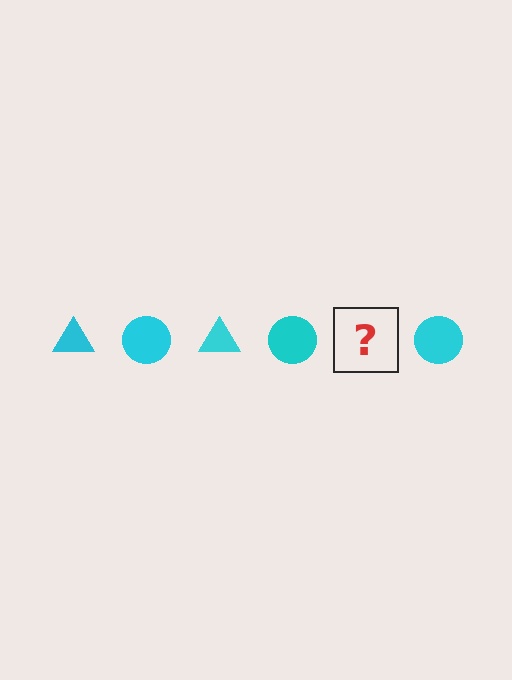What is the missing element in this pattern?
The missing element is a cyan triangle.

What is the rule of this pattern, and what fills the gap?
The rule is that the pattern cycles through triangle, circle shapes in cyan. The gap should be filled with a cyan triangle.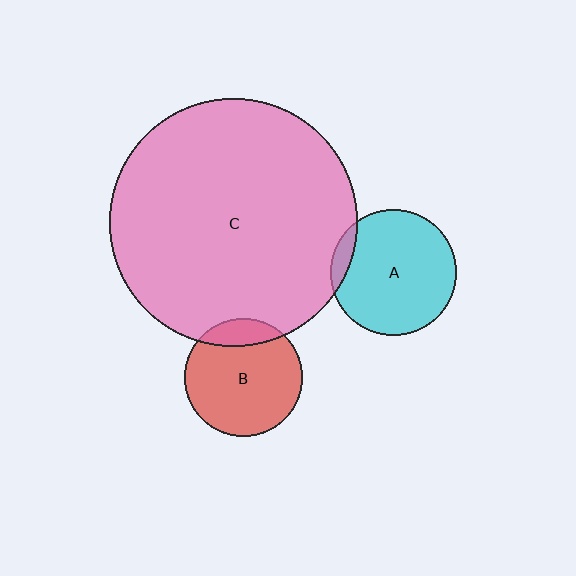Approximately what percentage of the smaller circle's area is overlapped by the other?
Approximately 15%.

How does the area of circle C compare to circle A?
Approximately 3.9 times.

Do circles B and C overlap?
Yes.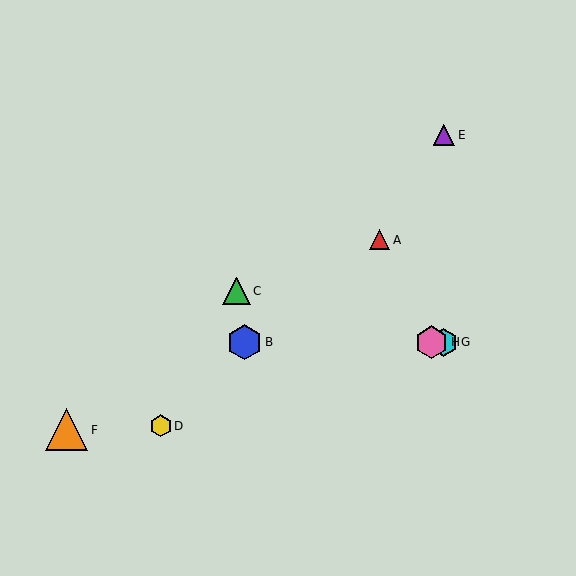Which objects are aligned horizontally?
Objects B, G, H are aligned horizontally.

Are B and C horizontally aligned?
No, B is at y≈342 and C is at y≈291.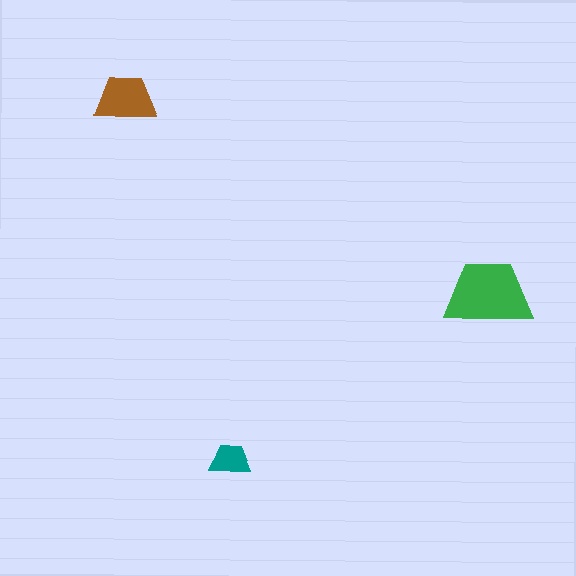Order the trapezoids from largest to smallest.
the green one, the brown one, the teal one.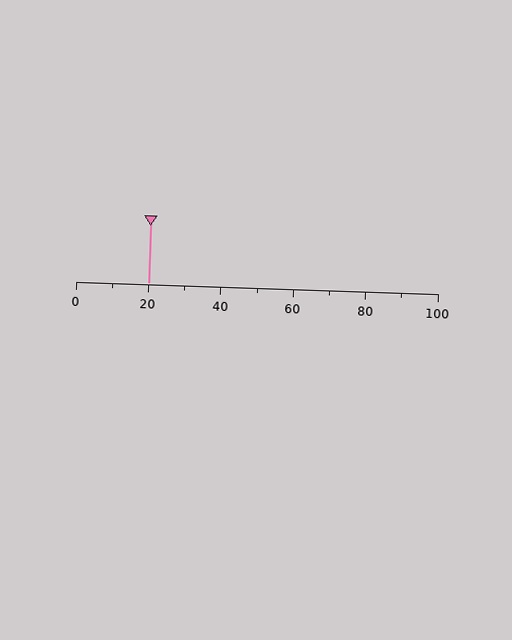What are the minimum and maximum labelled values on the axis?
The axis runs from 0 to 100.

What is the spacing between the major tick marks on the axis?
The major ticks are spaced 20 apart.